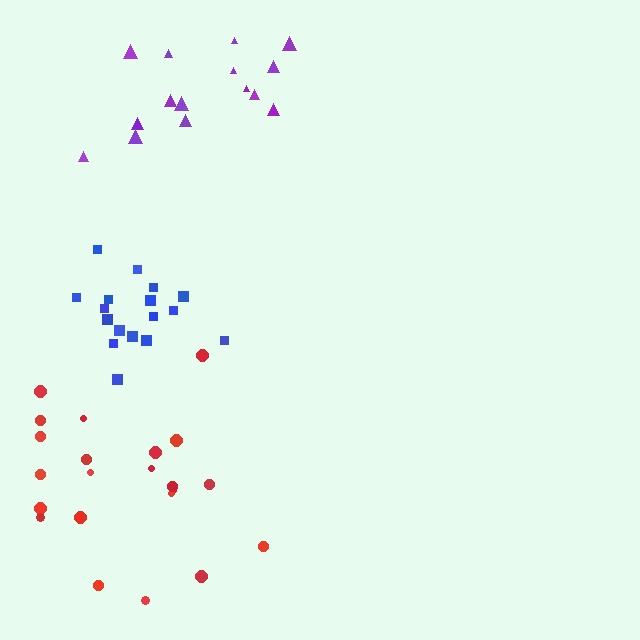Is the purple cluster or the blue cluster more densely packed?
Blue.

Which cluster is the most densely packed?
Blue.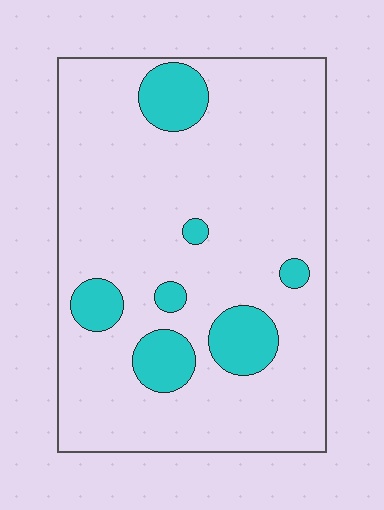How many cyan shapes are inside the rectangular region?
7.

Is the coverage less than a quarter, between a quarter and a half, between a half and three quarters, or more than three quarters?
Less than a quarter.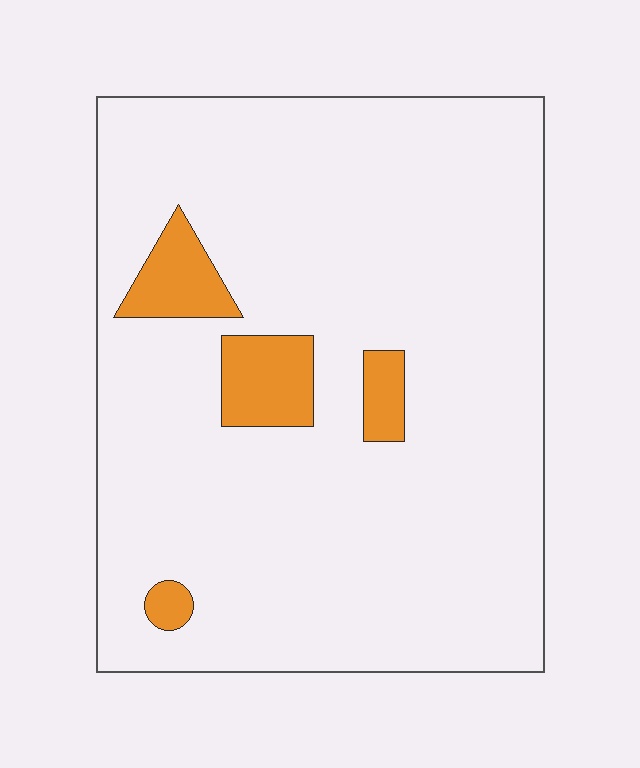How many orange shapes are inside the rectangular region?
4.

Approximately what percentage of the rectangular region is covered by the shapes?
Approximately 10%.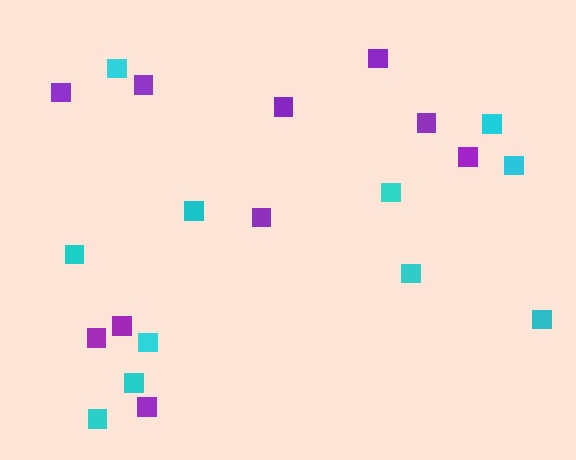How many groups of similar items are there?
There are 2 groups: one group of purple squares (10) and one group of cyan squares (11).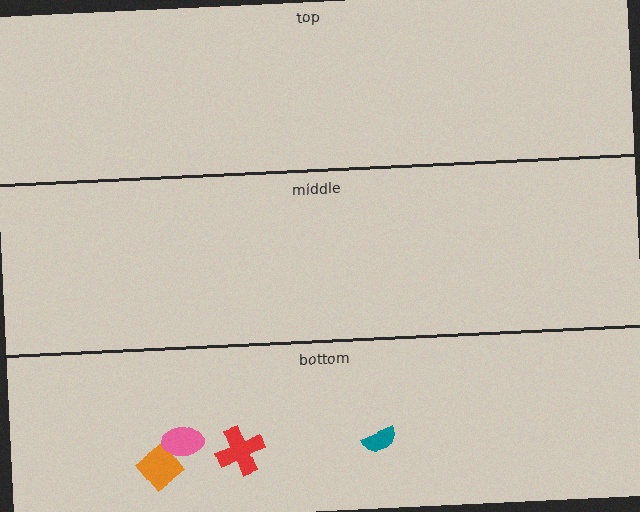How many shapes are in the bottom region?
4.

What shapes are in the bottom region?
The teal semicircle, the red cross, the orange diamond, the pink ellipse.